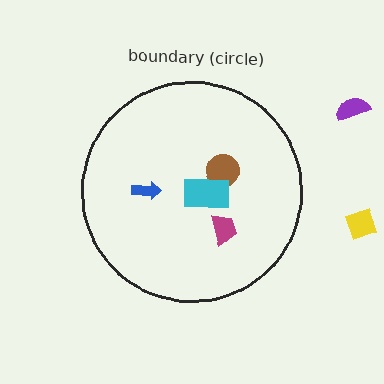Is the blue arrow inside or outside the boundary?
Inside.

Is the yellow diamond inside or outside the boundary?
Outside.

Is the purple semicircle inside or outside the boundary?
Outside.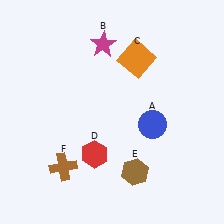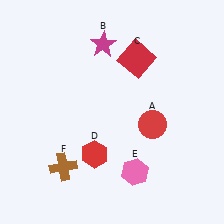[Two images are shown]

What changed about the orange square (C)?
In Image 1, C is orange. In Image 2, it changed to red.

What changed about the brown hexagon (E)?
In Image 1, E is brown. In Image 2, it changed to pink.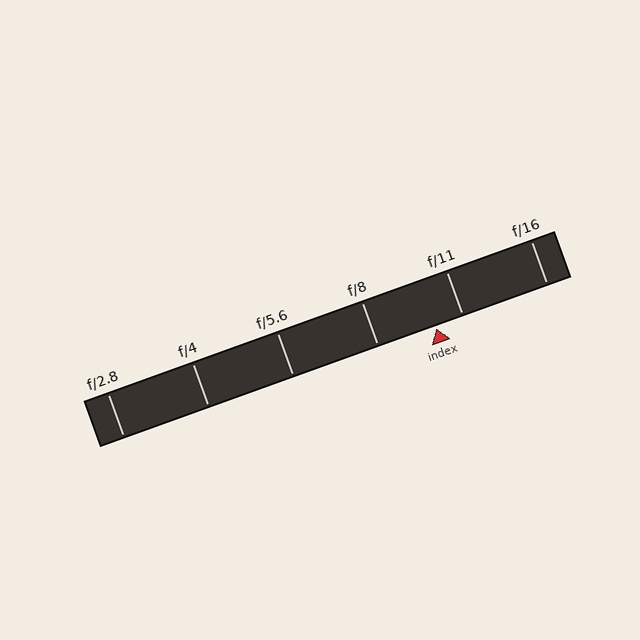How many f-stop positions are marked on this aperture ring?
There are 6 f-stop positions marked.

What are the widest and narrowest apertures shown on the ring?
The widest aperture shown is f/2.8 and the narrowest is f/16.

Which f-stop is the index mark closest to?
The index mark is closest to f/11.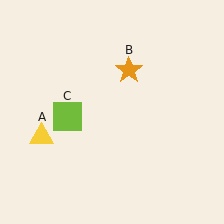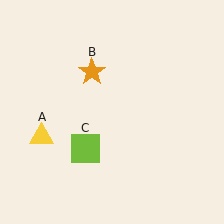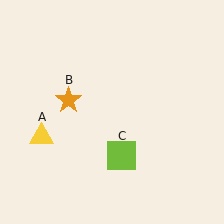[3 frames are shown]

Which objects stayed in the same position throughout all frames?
Yellow triangle (object A) remained stationary.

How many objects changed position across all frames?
2 objects changed position: orange star (object B), lime square (object C).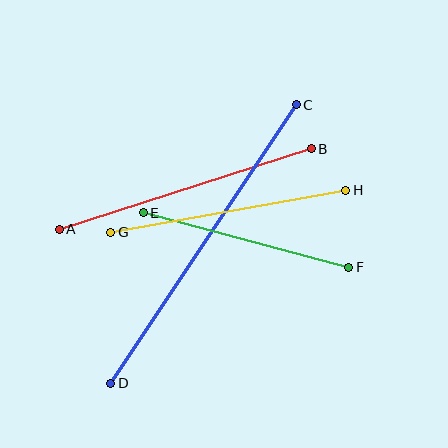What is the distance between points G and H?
The distance is approximately 239 pixels.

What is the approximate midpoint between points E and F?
The midpoint is at approximately (246, 240) pixels.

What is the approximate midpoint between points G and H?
The midpoint is at approximately (228, 211) pixels.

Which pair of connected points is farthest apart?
Points C and D are farthest apart.